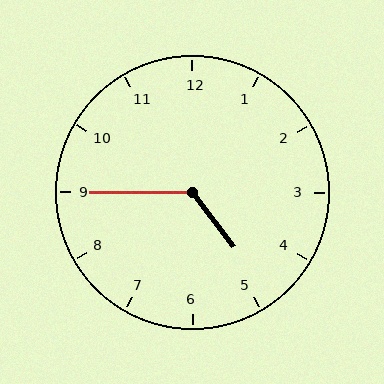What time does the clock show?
4:45.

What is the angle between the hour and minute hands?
Approximately 128 degrees.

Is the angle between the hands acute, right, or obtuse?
It is obtuse.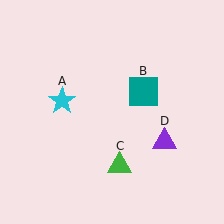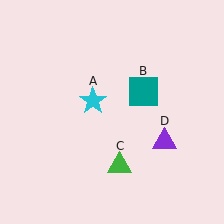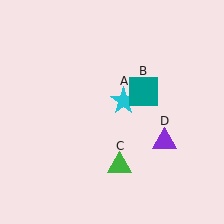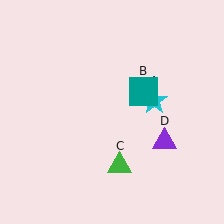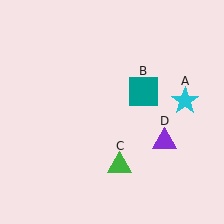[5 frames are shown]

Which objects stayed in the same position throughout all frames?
Teal square (object B) and green triangle (object C) and purple triangle (object D) remained stationary.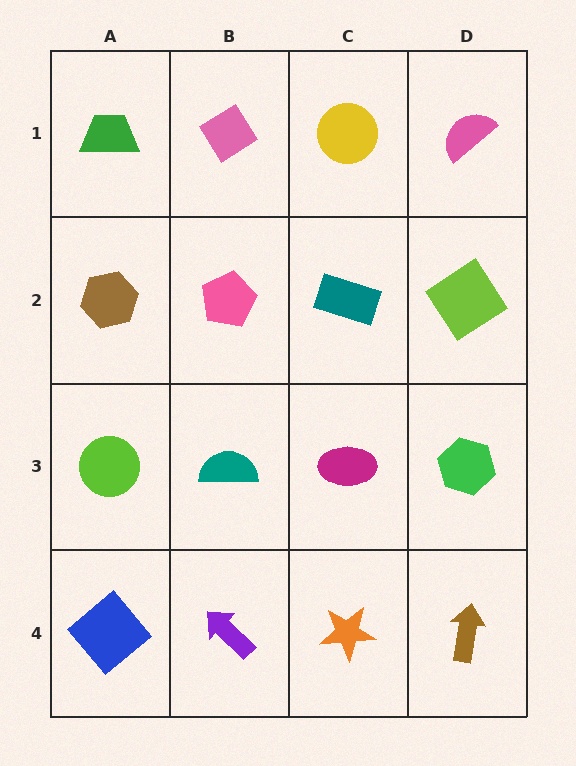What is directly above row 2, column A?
A green trapezoid.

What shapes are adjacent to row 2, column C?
A yellow circle (row 1, column C), a magenta ellipse (row 3, column C), a pink pentagon (row 2, column B), a lime diamond (row 2, column D).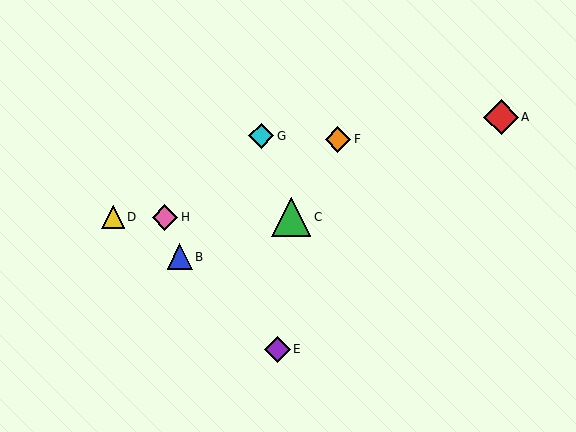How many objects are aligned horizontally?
3 objects (C, D, H) are aligned horizontally.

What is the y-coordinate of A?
Object A is at y≈117.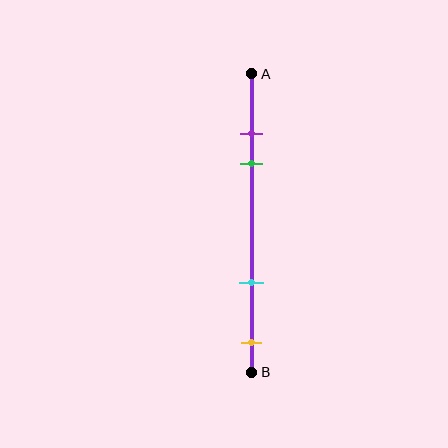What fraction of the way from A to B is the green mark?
The green mark is approximately 30% (0.3) of the way from A to B.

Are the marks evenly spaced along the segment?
No, the marks are not evenly spaced.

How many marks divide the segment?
There are 4 marks dividing the segment.